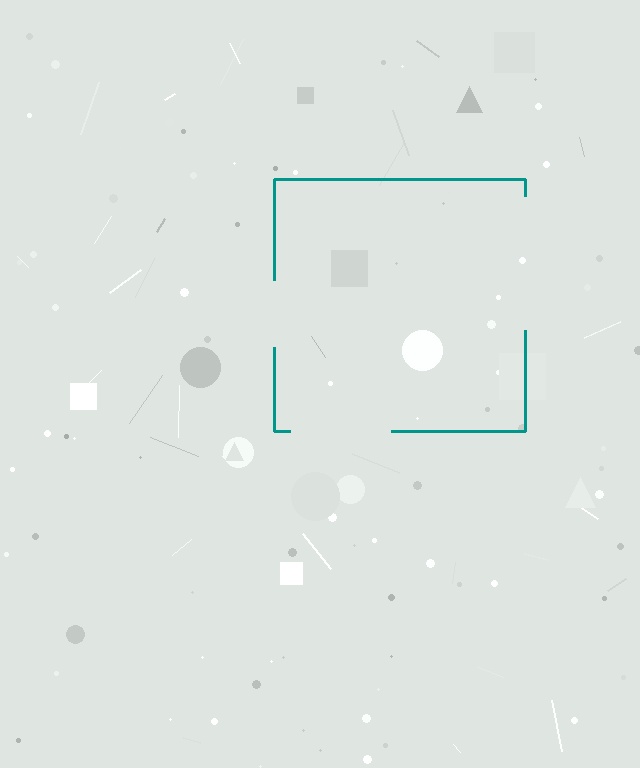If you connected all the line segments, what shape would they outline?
They would outline a square.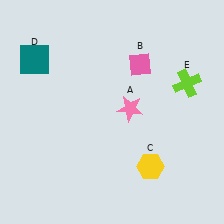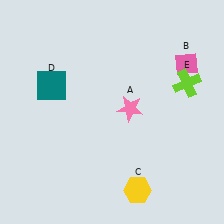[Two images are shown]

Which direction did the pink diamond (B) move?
The pink diamond (B) moved right.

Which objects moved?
The objects that moved are: the pink diamond (B), the yellow hexagon (C), the teal square (D).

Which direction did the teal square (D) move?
The teal square (D) moved down.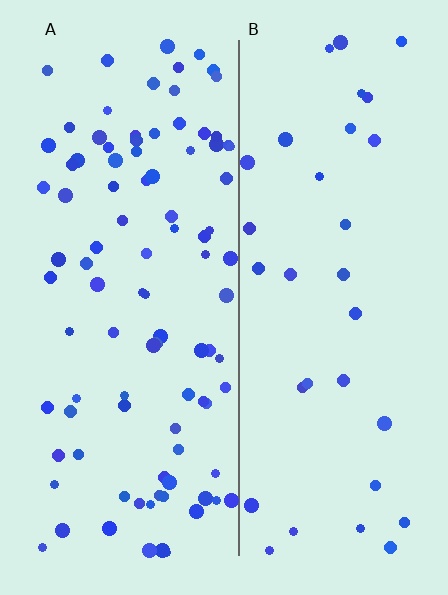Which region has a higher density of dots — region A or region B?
A (the left).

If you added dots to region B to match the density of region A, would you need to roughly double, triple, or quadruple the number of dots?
Approximately triple.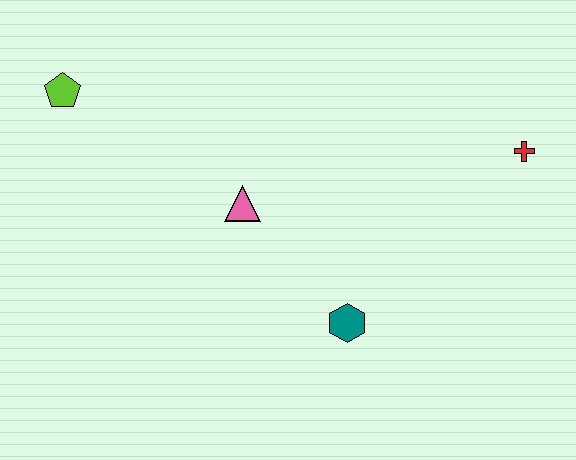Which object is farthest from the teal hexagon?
The lime pentagon is farthest from the teal hexagon.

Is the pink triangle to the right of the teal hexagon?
No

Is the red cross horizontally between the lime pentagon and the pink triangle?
No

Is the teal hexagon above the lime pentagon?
No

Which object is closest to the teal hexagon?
The pink triangle is closest to the teal hexagon.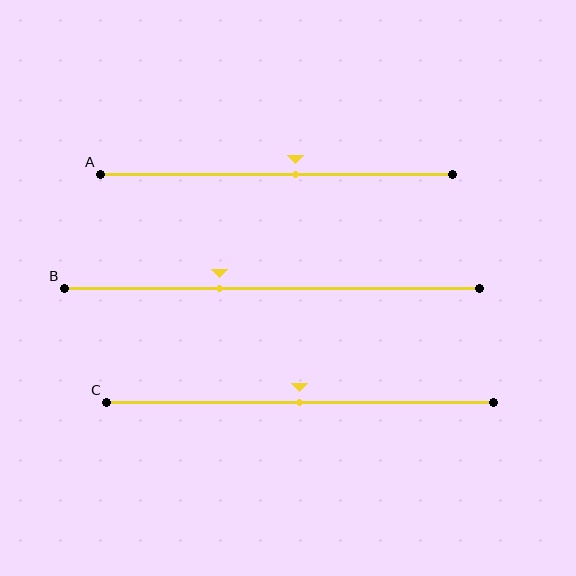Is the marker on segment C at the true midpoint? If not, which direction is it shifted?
Yes, the marker on segment C is at the true midpoint.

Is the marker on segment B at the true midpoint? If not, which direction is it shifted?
No, the marker on segment B is shifted to the left by about 13% of the segment length.